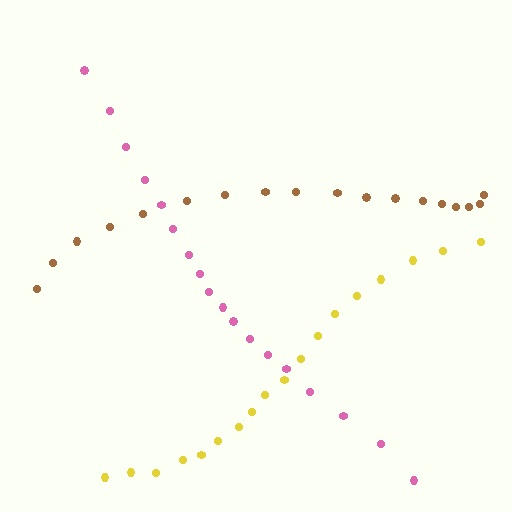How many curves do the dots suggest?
There are 3 distinct paths.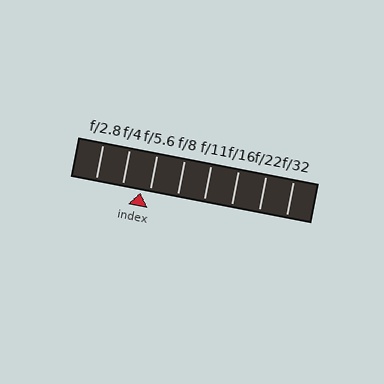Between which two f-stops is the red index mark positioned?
The index mark is between f/4 and f/5.6.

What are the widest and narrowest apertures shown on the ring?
The widest aperture shown is f/2.8 and the narrowest is f/32.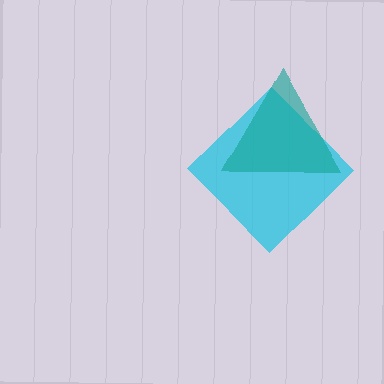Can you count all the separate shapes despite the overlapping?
Yes, there are 2 separate shapes.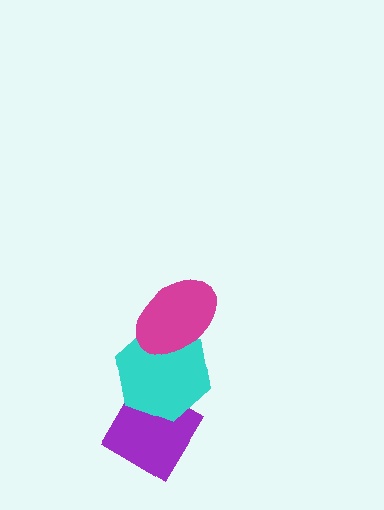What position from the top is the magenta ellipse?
The magenta ellipse is 1st from the top.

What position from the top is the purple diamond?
The purple diamond is 3rd from the top.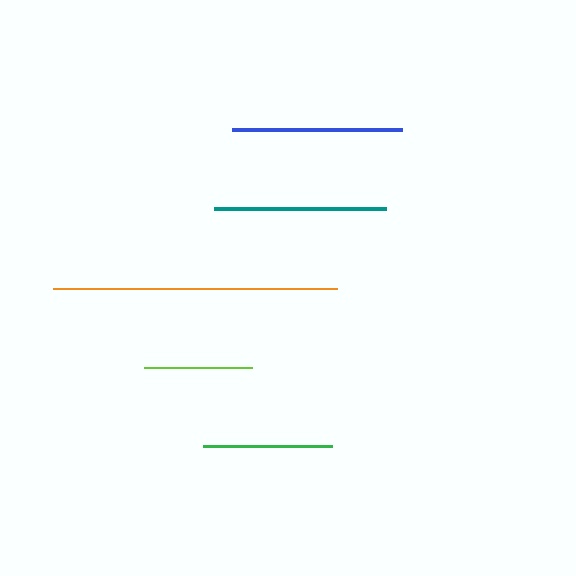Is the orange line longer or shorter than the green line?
The orange line is longer than the green line.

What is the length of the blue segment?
The blue segment is approximately 170 pixels long.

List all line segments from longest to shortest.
From longest to shortest: orange, teal, blue, green, lime.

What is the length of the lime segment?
The lime segment is approximately 108 pixels long.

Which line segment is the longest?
The orange line is the longest at approximately 284 pixels.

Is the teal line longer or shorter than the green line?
The teal line is longer than the green line.